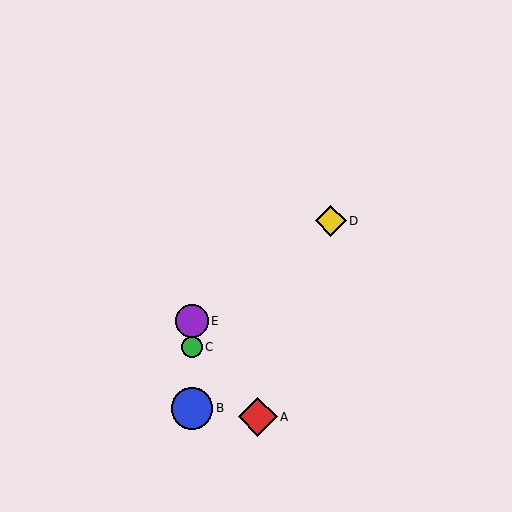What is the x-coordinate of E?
Object E is at x≈192.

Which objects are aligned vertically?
Objects B, C, E are aligned vertically.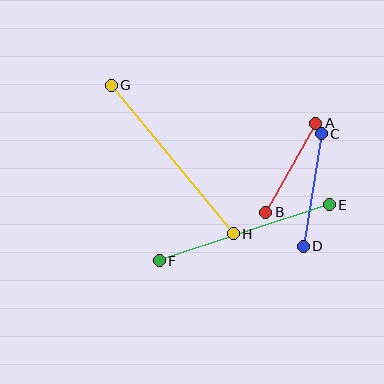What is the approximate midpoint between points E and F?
The midpoint is at approximately (244, 233) pixels.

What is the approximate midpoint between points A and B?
The midpoint is at approximately (291, 168) pixels.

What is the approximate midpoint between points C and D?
The midpoint is at approximately (312, 190) pixels.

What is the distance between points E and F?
The distance is approximately 179 pixels.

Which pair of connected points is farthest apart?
Points G and H are farthest apart.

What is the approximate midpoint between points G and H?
The midpoint is at approximately (172, 160) pixels.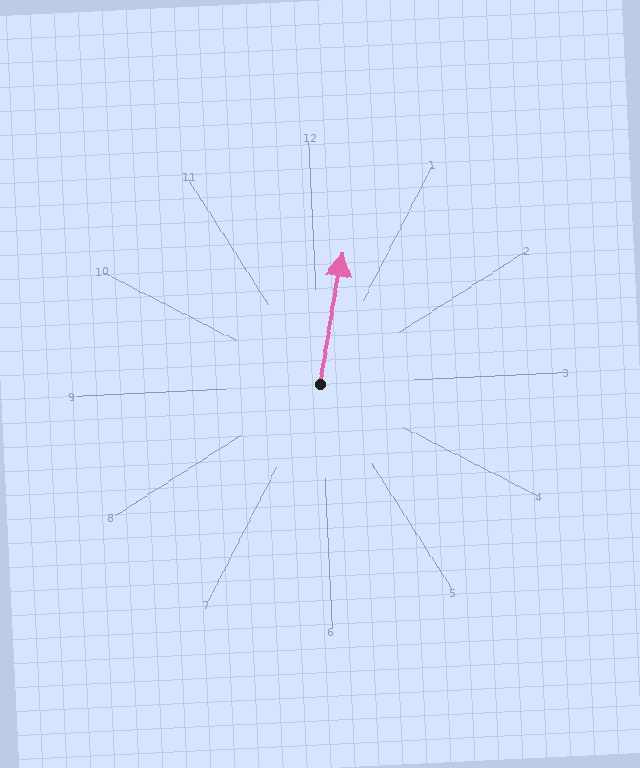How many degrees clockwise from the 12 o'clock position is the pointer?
Approximately 12 degrees.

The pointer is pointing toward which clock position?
Roughly 12 o'clock.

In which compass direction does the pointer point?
North.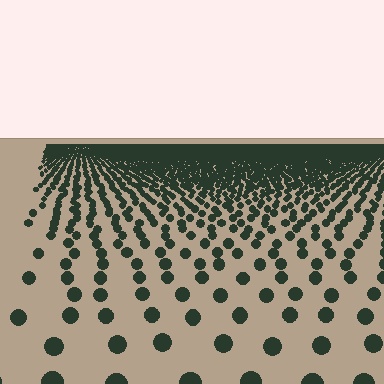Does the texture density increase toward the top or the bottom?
Density increases toward the top.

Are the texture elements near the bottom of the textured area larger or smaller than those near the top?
Larger. Near the bottom, elements are closer to the viewer and appear at a bigger on-screen size.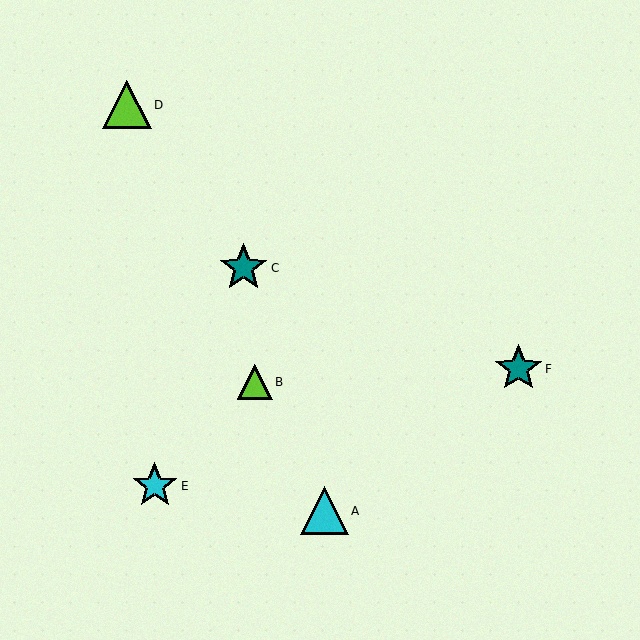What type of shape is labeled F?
Shape F is a teal star.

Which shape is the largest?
The teal star (labeled C) is the largest.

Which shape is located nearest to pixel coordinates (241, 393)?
The lime triangle (labeled B) at (255, 382) is nearest to that location.